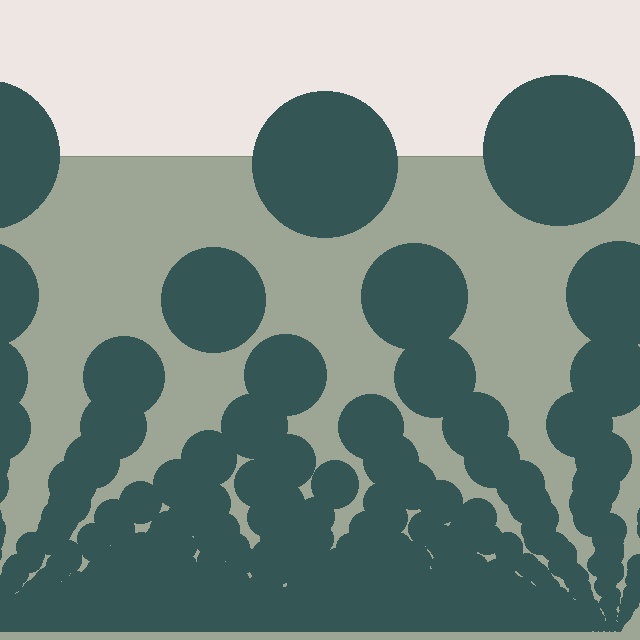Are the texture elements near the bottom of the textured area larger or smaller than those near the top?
Smaller. The gradient is inverted — elements near the bottom are smaller and denser.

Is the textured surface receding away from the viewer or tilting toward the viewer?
The surface appears to tilt toward the viewer. Texture elements get larger and sparser toward the top.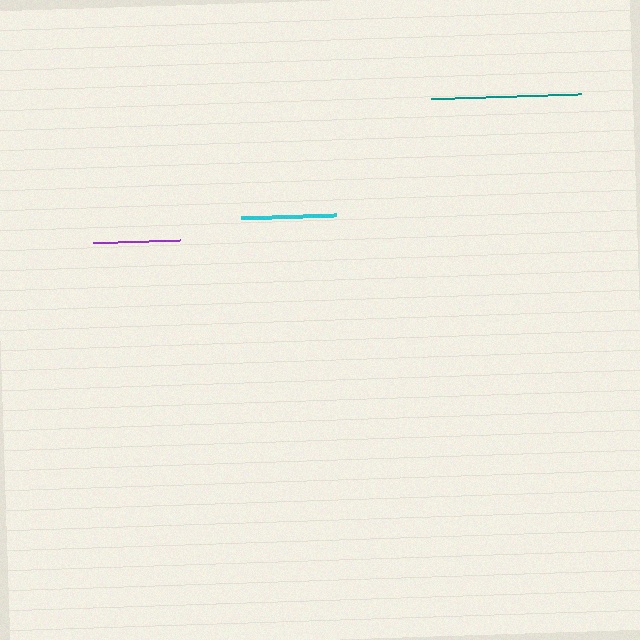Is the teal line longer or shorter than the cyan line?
The teal line is longer than the cyan line.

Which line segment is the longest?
The teal line is the longest at approximately 150 pixels.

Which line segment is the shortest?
The purple line is the shortest at approximately 88 pixels.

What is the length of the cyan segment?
The cyan segment is approximately 94 pixels long.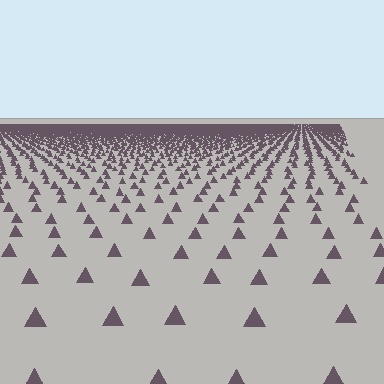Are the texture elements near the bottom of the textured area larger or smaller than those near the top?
Larger. Near the bottom, elements are closer to the viewer and appear at a bigger on-screen size.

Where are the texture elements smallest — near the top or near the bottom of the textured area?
Near the top.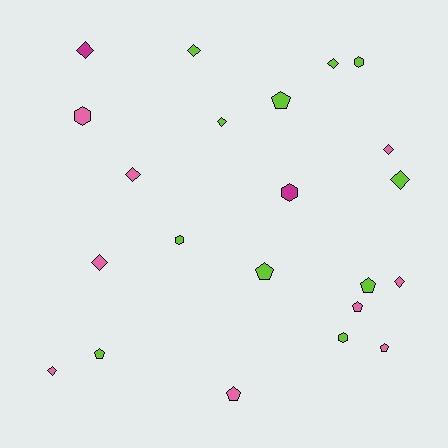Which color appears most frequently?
Lime, with 11 objects.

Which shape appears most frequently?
Diamond, with 10 objects.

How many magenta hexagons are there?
There is 1 magenta hexagon.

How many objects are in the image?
There are 22 objects.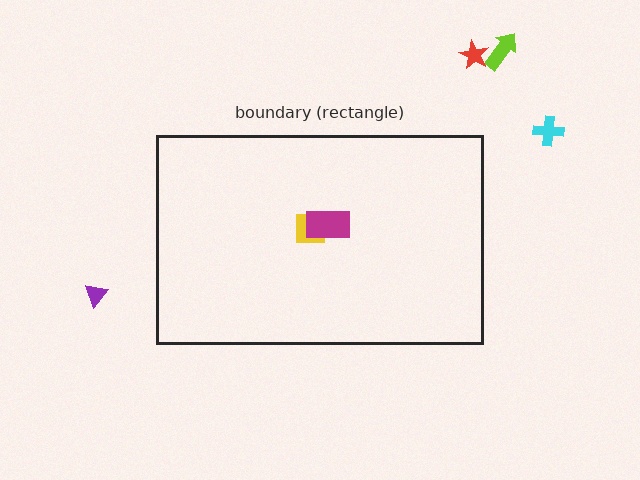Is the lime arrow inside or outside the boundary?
Outside.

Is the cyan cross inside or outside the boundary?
Outside.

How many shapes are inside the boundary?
2 inside, 4 outside.